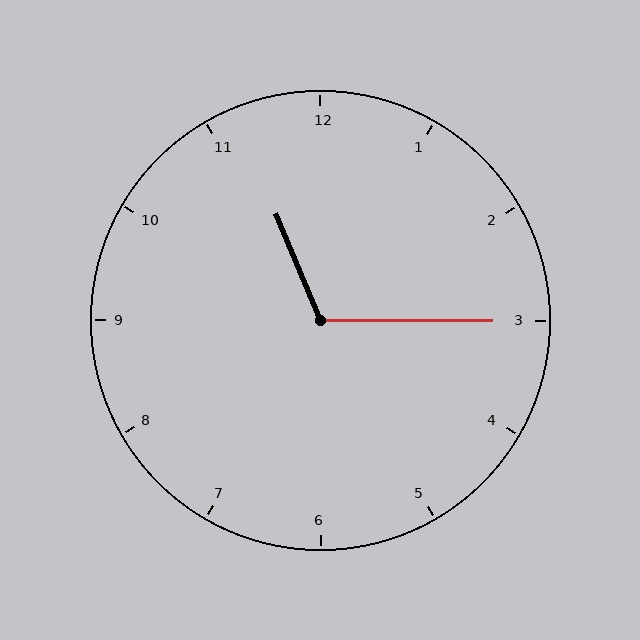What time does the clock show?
11:15.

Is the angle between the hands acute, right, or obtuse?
It is obtuse.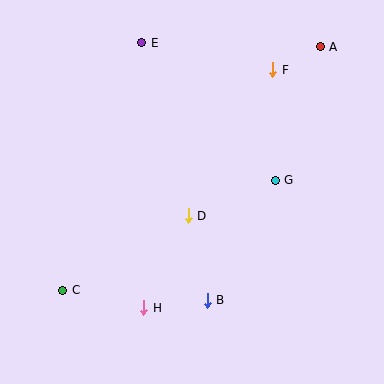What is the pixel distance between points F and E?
The distance between F and E is 134 pixels.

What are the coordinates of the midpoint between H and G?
The midpoint between H and G is at (209, 244).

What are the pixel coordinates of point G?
Point G is at (275, 180).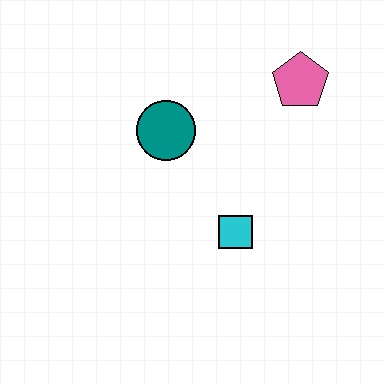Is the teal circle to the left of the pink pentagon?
Yes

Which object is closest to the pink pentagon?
The teal circle is closest to the pink pentagon.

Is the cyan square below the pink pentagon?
Yes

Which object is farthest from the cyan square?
The pink pentagon is farthest from the cyan square.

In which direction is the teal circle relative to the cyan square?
The teal circle is above the cyan square.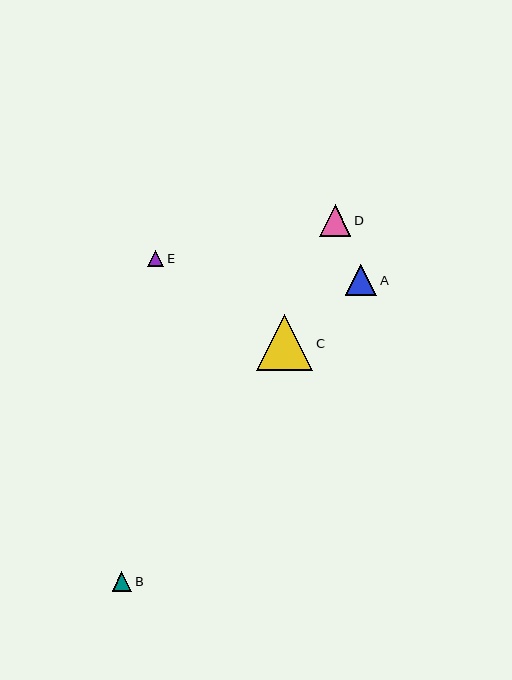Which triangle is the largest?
Triangle C is the largest with a size of approximately 56 pixels.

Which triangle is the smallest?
Triangle E is the smallest with a size of approximately 16 pixels.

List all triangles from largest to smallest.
From largest to smallest: C, D, A, B, E.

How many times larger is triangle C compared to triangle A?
Triangle C is approximately 1.8 times the size of triangle A.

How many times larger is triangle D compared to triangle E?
Triangle D is approximately 2.0 times the size of triangle E.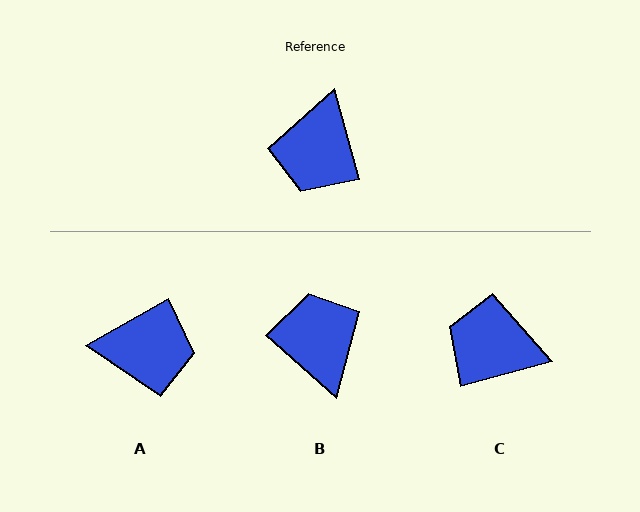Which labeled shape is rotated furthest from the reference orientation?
B, about 147 degrees away.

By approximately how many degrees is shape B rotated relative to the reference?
Approximately 147 degrees clockwise.